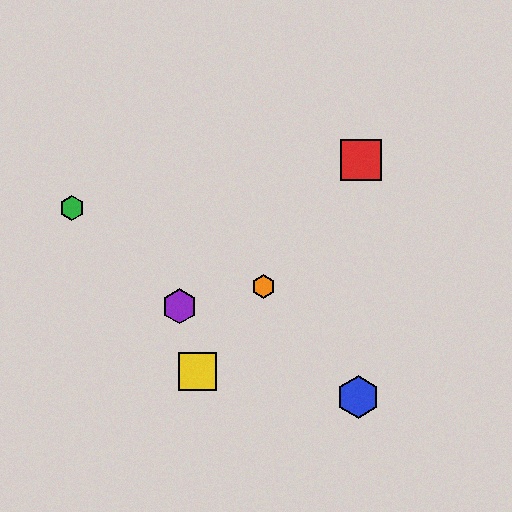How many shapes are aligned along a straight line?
3 shapes (the red square, the yellow square, the orange hexagon) are aligned along a straight line.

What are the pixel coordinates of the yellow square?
The yellow square is at (198, 372).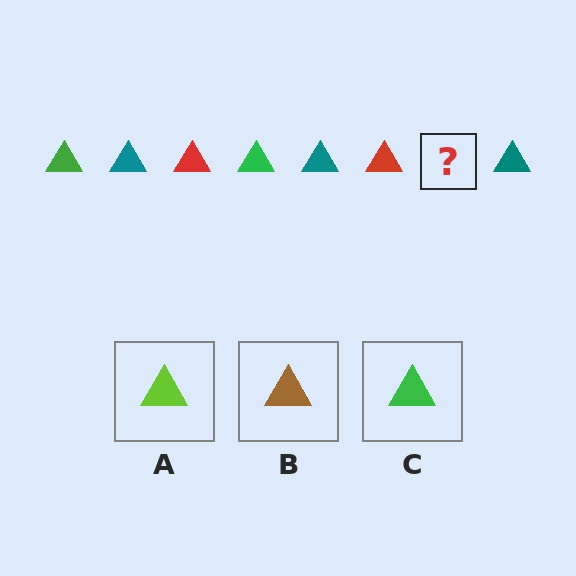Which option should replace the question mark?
Option C.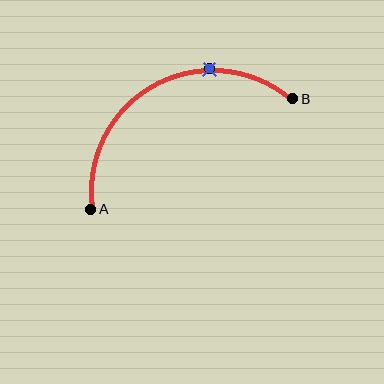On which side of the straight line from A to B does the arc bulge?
The arc bulges above the straight line connecting A and B.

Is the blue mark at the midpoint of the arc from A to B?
No. The blue mark lies on the arc but is closer to endpoint B. The arc midpoint would be at the point on the curve equidistant along the arc from both A and B.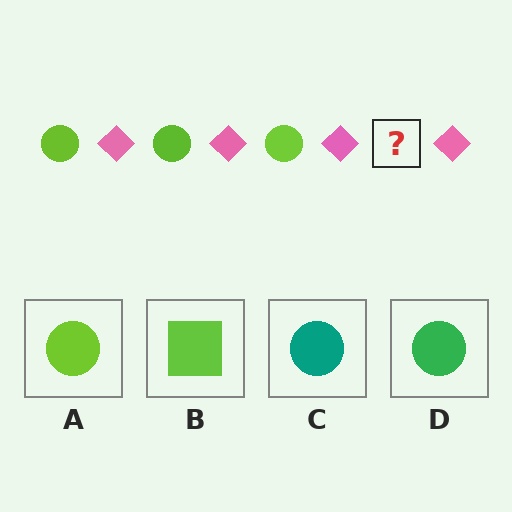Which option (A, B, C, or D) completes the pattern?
A.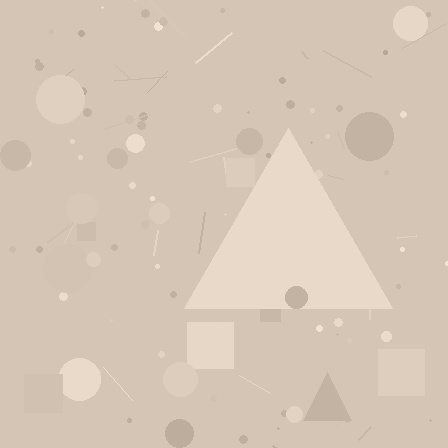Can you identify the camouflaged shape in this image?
The camouflaged shape is a triangle.